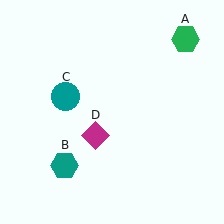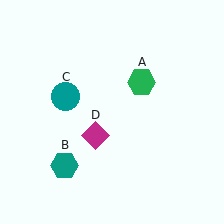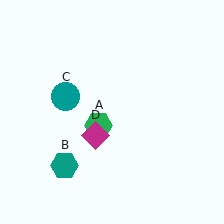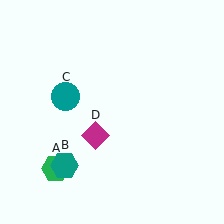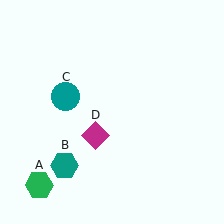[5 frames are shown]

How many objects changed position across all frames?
1 object changed position: green hexagon (object A).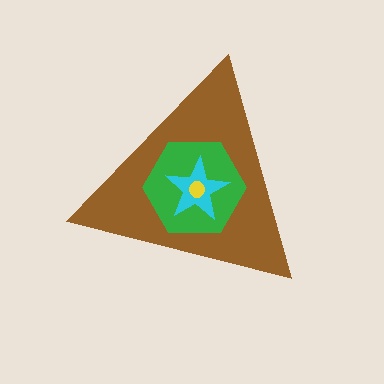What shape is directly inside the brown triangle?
The green hexagon.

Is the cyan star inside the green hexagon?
Yes.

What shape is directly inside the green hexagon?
The cyan star.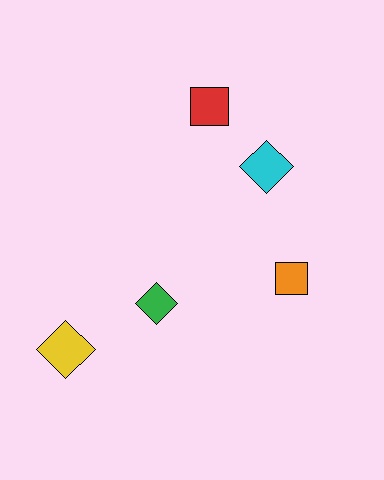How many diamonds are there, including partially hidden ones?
There are 3 diamonds.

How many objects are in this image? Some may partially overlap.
There are 5 objects.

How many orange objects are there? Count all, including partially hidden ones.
There is 1 orange object.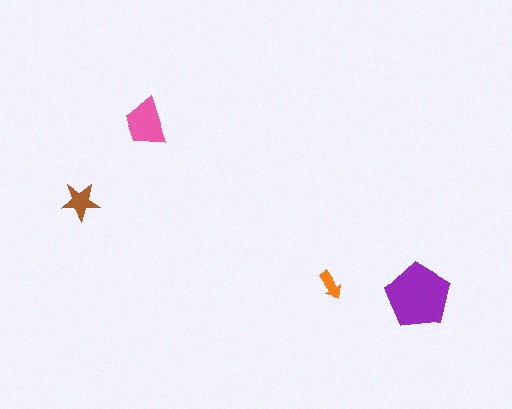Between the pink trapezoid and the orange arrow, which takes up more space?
The pink trapezoid.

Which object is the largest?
The purple pentagon.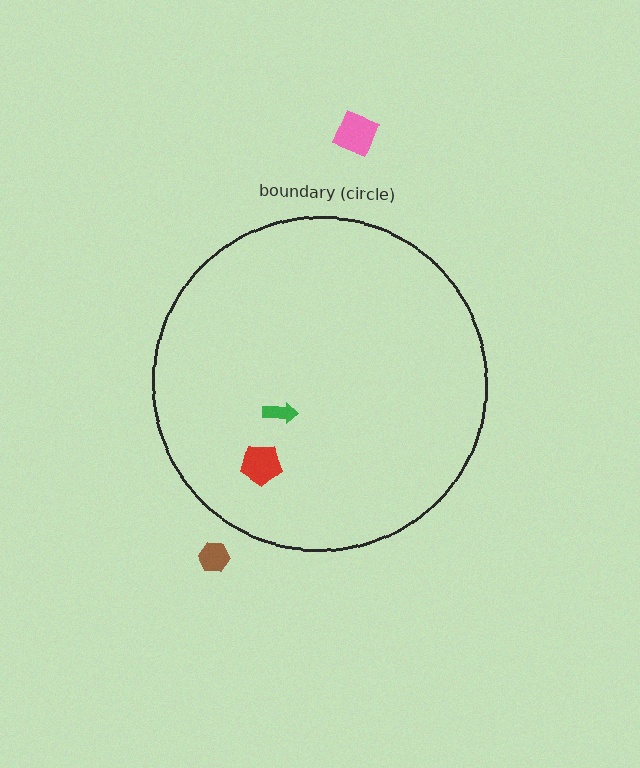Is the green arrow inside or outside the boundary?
Inside.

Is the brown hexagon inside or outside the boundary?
Outside.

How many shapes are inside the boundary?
2 inside, 2 outside.